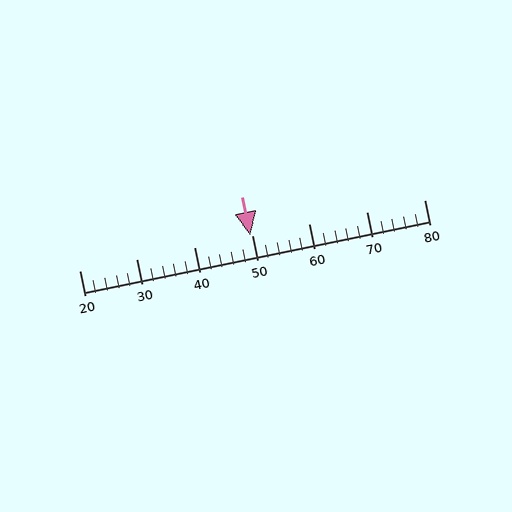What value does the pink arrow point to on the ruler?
The pink arrow points to approximately 50.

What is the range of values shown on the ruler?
The ruler shows values from 20 to 80.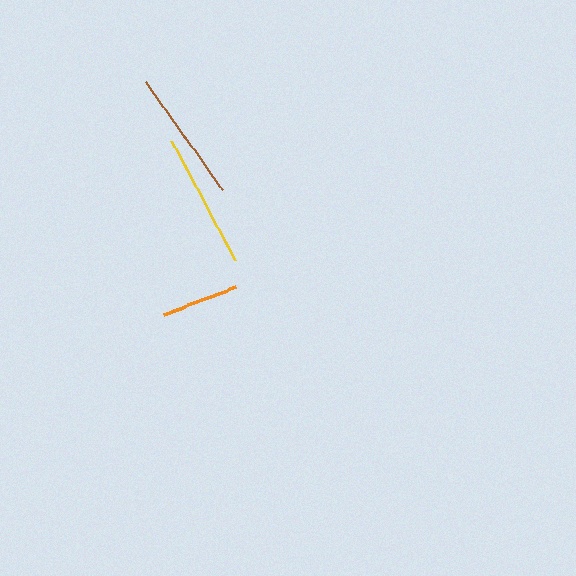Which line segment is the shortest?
The orange line is the shortest at approximately 77 pixels.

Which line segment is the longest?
The yellow line is the longest at approximately 136 pixels.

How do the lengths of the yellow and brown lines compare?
The yellow and brown lines are approximately the same length.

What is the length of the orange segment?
The orange segment is approximately 77 pixels long.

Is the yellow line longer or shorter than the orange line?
The yellow line is longer than the orange line.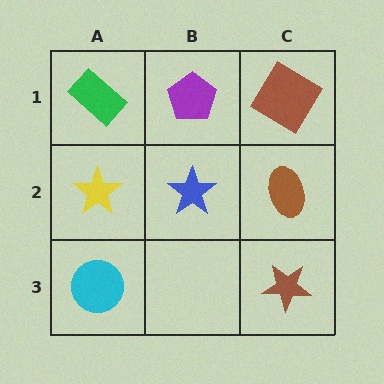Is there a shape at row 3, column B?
No, that cell is empty.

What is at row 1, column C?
A brown diamond.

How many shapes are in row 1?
3 shapes.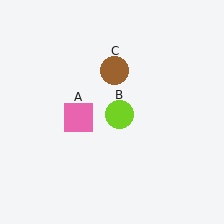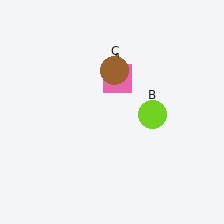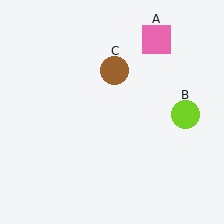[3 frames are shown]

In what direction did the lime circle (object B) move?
The lime circle (object B) moved right.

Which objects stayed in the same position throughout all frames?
Brown circle (object C) remained stationary.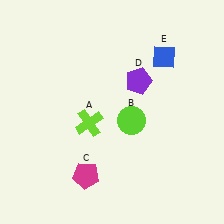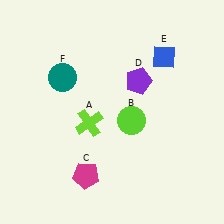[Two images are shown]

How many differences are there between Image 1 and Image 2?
There is 1 difference between the two images.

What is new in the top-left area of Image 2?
A teal circle (F) was added in the top-left area of Image 2.